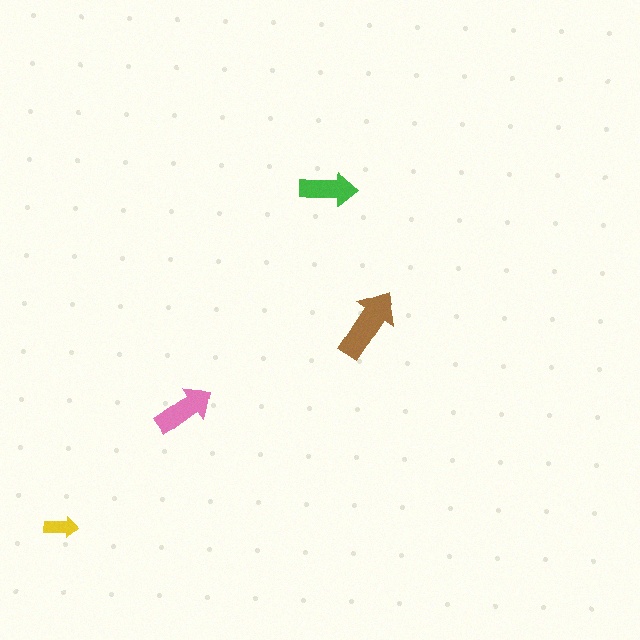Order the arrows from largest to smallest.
the brown one, the pink one, the green one, the yellow one.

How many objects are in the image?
There are 4 objects in the image.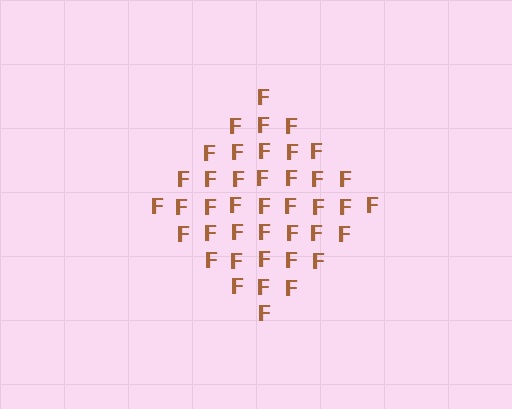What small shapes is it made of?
It is made of small letter F's.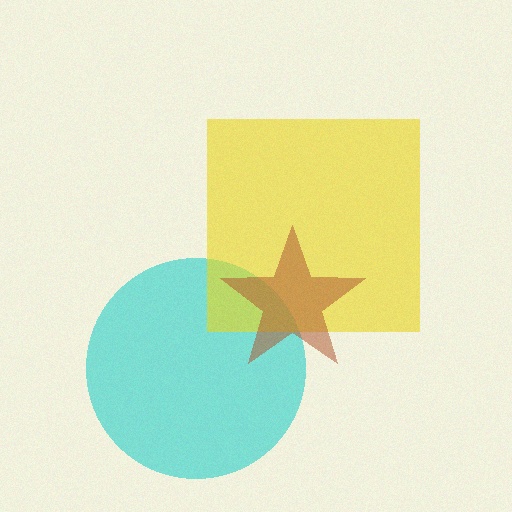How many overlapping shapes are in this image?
There are 3 overlapping shapes in the image.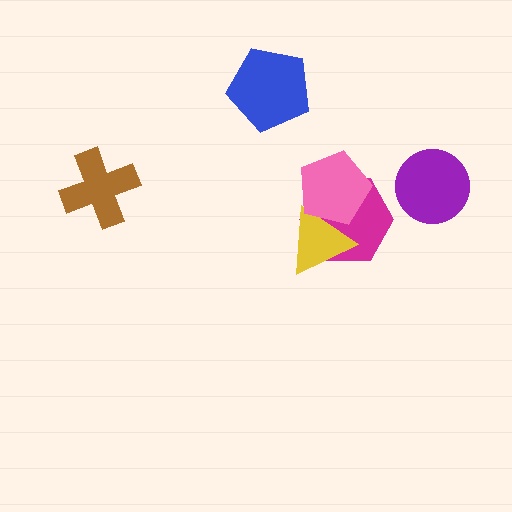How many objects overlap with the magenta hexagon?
2 objects overlap with the magenta hexagon.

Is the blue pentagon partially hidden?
No, no other shape covers it.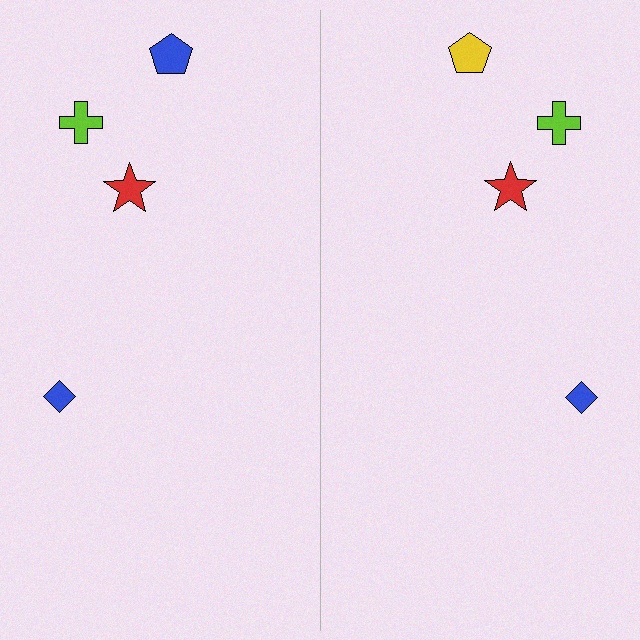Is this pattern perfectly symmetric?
No, the pattern is not perfectly symmetric. The yellow pentagon on the right side breaks the symmetry — its mirror counterpart is blue.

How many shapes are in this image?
There are 8 shapes in this image.